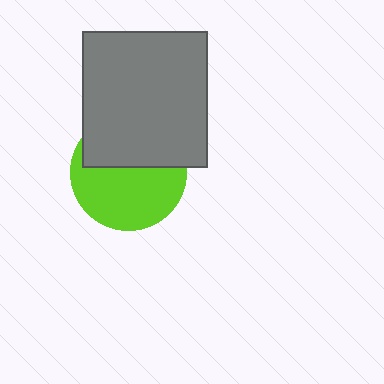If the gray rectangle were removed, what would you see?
You would see the complete lime circle.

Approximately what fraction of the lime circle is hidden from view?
Roughly 43% of the lime circle is hidden behind the gray rectangle.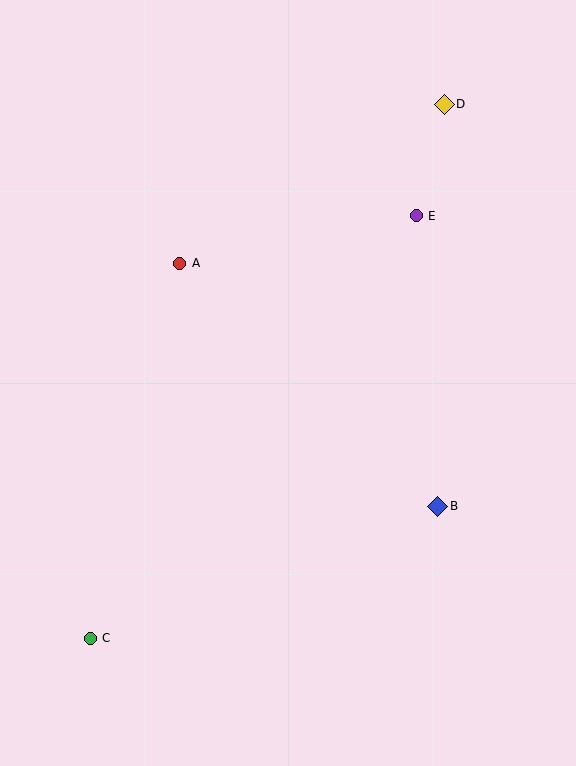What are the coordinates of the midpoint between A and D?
The midpoint between A and D is at (312, 184).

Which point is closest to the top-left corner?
Point A is closest to the top-left corner.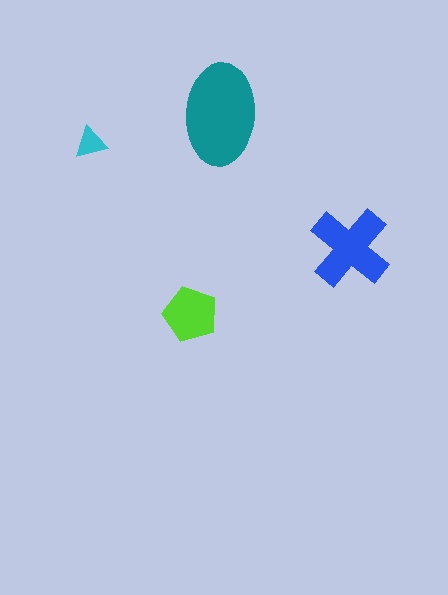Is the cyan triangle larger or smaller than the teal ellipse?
Smaller.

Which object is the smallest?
The cyan triangle.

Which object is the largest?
The teal ellipse.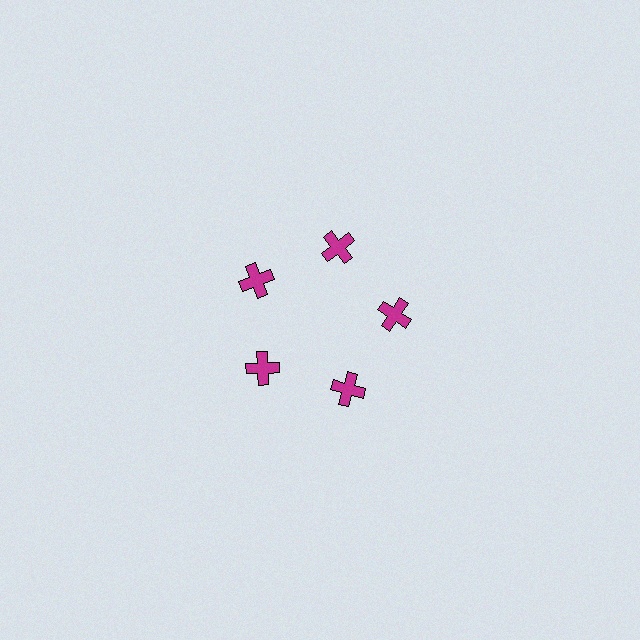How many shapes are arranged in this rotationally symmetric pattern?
There are 5 shapes, arranged in 5 groups of 1.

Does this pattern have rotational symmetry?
Yes, this pattern has 5-fold rotational symmetry. It looks the same after rotating 72 degrees around the center.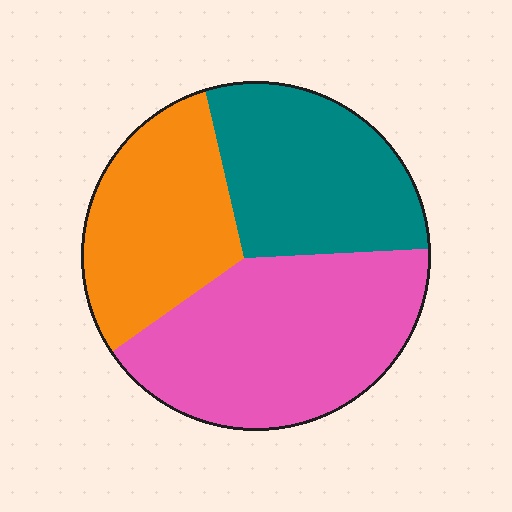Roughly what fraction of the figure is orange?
Orange takes up between a sixth and a third of the figure.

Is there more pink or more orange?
Pink.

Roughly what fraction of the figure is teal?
Teal takes up between a sixth and a third of the figure.